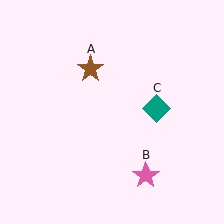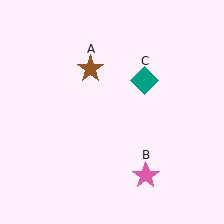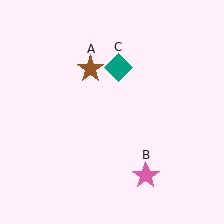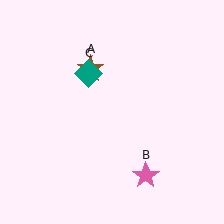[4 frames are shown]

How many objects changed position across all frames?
1 object changed position: teal diamond (object C).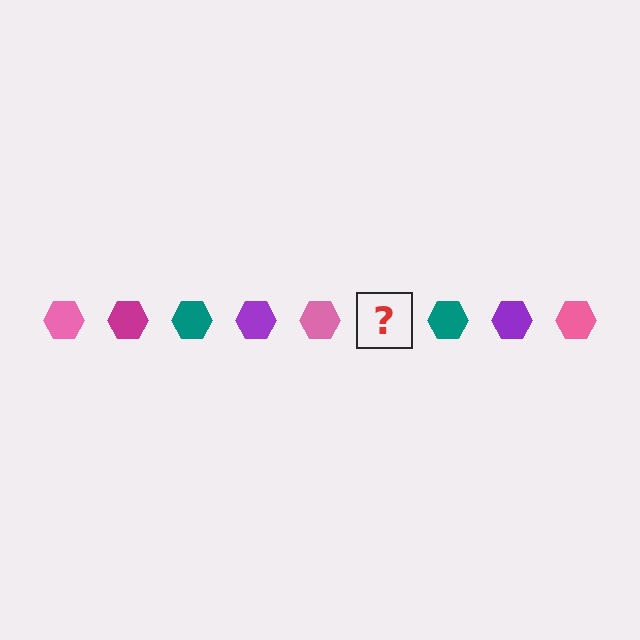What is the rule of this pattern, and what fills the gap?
The rule is that the pattern cycles through pink, magenta, teal, purple hexagons. The gap should be filled with a magenta hexagon.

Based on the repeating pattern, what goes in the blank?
The blank should be a magenta hexagon.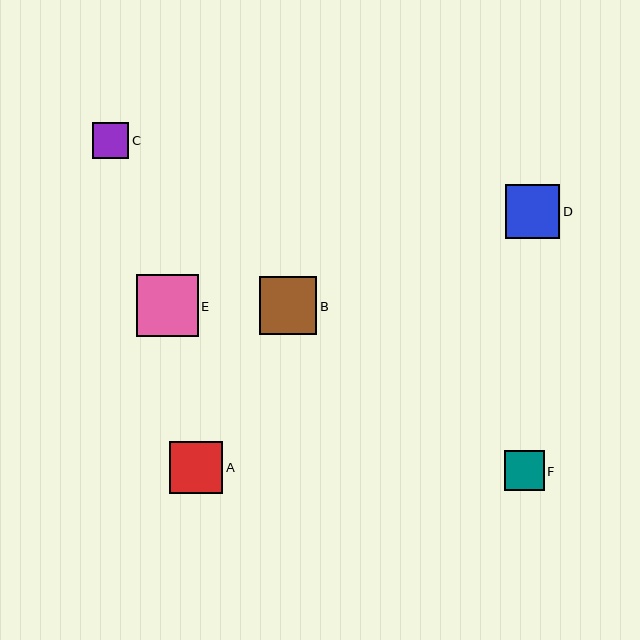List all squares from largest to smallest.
From largest to smallest: E, B, D, A, F, C.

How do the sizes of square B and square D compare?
Square B and square D are approximately the same size.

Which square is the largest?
Square E is the largest with a size of approximately 62 pixels.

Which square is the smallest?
Square C is the smallest with a size of approximately 36 pixels.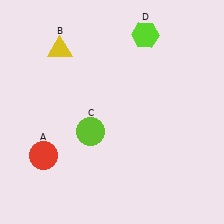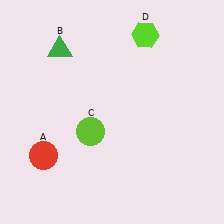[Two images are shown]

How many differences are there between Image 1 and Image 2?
There is 1 difference between the two images.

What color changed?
The triangle (B) changed from yellow in Image 1 to green in Image 2.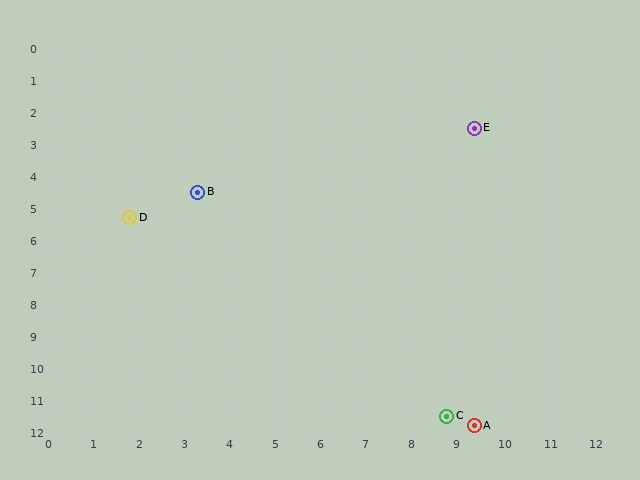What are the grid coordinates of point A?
Point A is at approximately (9.4, 11.8).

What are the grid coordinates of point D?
Point D is at approximately (1.8, 5.3).